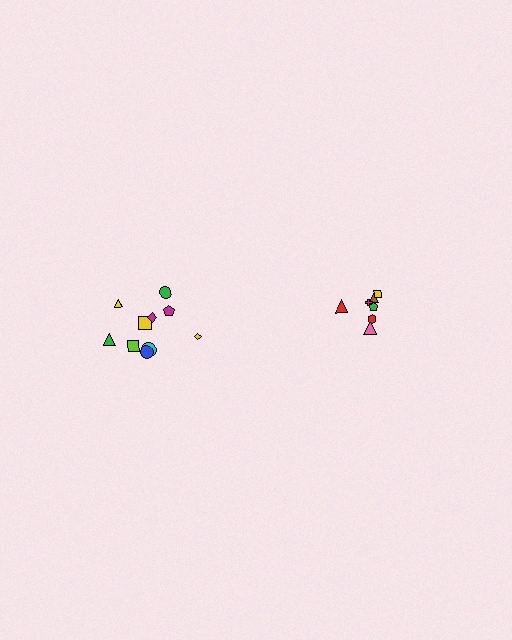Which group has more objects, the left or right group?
The left group.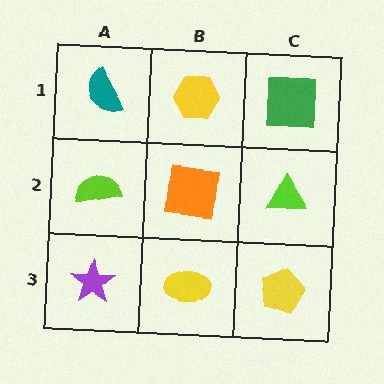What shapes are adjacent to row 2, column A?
A teal semicircle (row 1, column A), a purple star (row 3, column A), an orange square (row 2, column B).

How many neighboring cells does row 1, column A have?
2.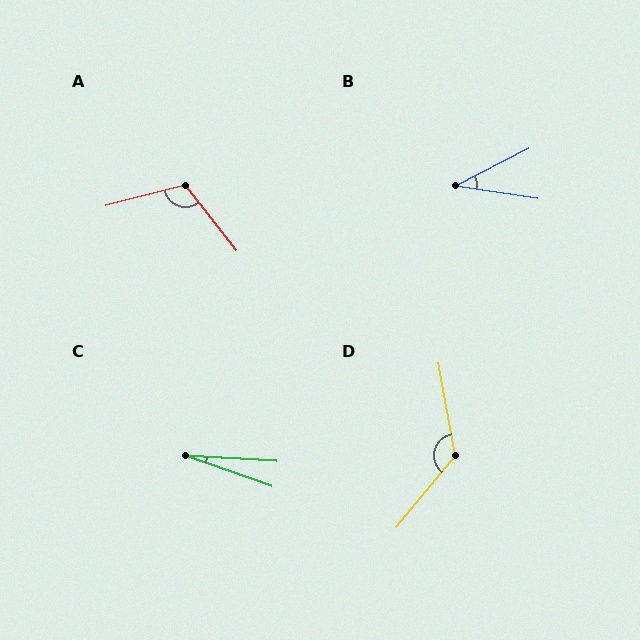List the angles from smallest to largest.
C (16°), B (36°), A (113°), D (131°).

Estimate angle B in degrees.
Approximately 36 degrees.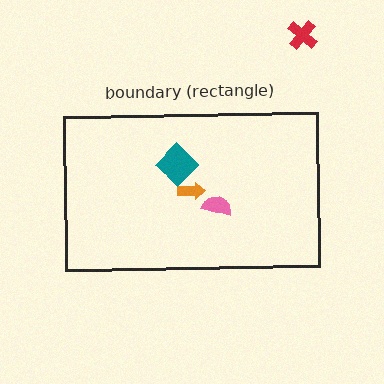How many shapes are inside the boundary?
3 inside, 1 outside.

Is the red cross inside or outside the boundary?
Outside.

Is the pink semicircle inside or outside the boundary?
Inside.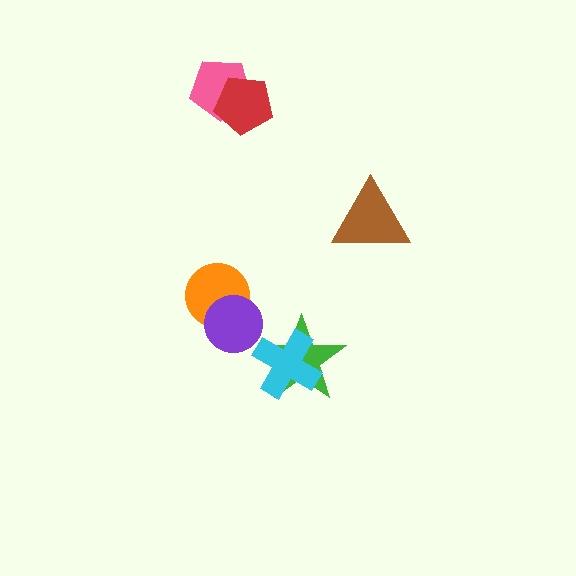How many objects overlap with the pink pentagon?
1 object overlaps with the pink pentagon.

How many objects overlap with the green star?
1 object overlaps with the green star.